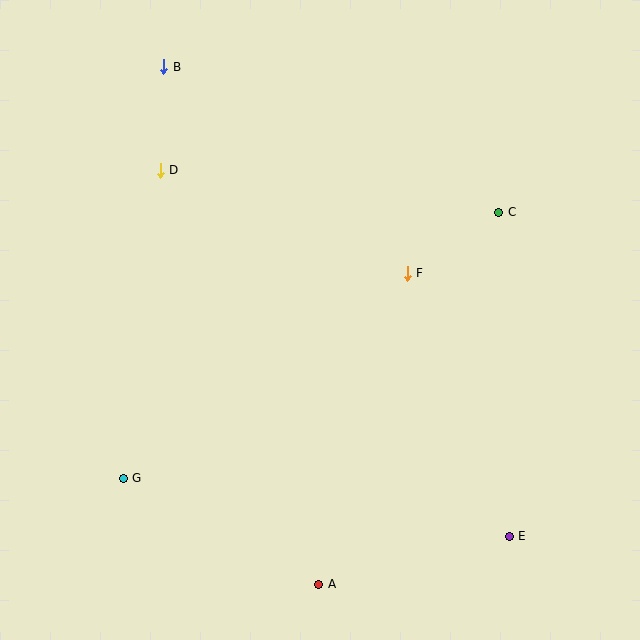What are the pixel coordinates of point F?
Point F is at (407, 273).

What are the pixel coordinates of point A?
Point A is at (319, 584).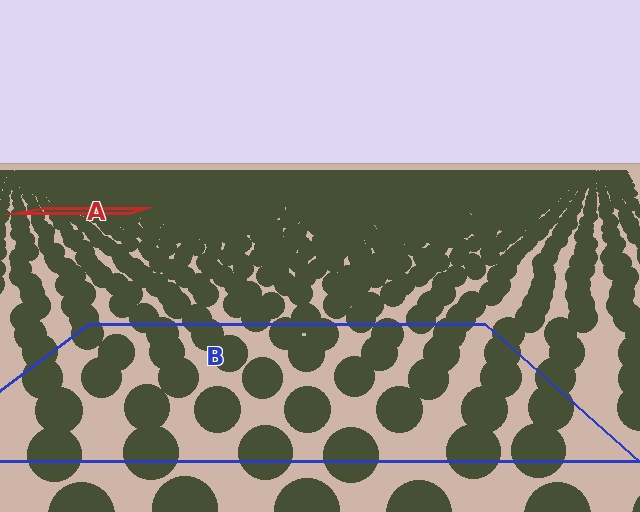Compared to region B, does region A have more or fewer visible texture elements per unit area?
Region A has more texture elements per unit area — they are packed more densely because it is farther away.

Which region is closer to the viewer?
Region B is closer. The texture elements there are larger and more spread out.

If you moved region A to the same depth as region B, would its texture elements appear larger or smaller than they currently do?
They would appear larger. At a closer depth, the same texture elements are projected at a bigger on-screen size.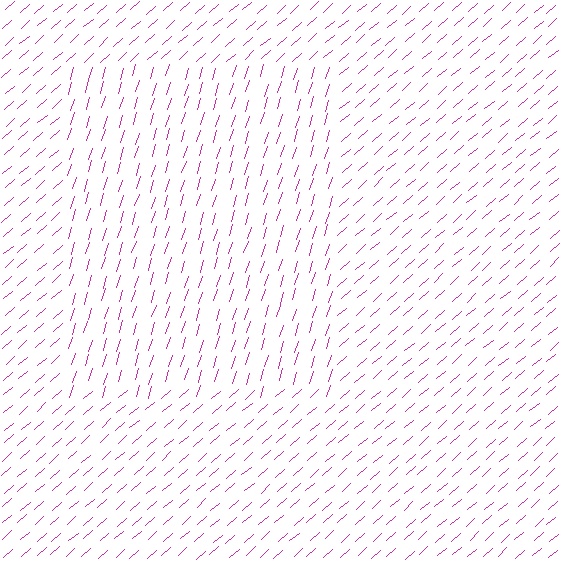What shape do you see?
I see a rectangle.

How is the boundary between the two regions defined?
The boundary is defined purely by a change in line orientation (approximately 31 degrees difference). All lines are the same color and thickness.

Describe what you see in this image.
The image is filled with small magenta line segments. A rectangle region in the image has lines oriented differently from the surrounding lines, creating a visible texture boundary.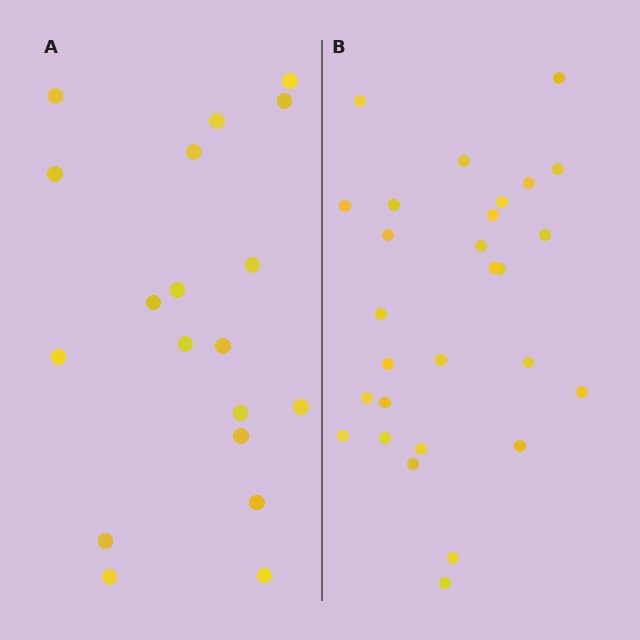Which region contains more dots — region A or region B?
Region B (the right region) has more dots.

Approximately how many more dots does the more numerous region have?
Region B has roughly 8 or so more dots than region A.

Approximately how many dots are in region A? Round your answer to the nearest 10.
About 20 dots. (The exact count is 19, which rounds to 20.)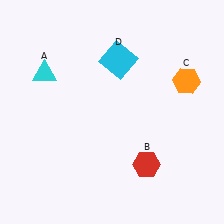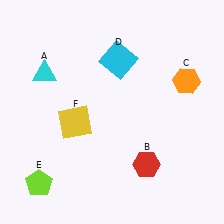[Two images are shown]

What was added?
A lime pentagon (E), a yellow square (F) were added in Image 2.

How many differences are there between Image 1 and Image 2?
There are 2 differences between the two images.